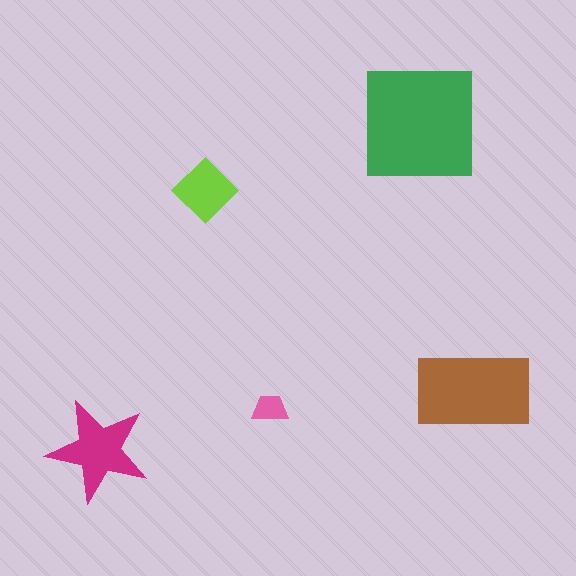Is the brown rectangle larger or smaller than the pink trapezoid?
Larger.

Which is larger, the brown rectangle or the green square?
The green square.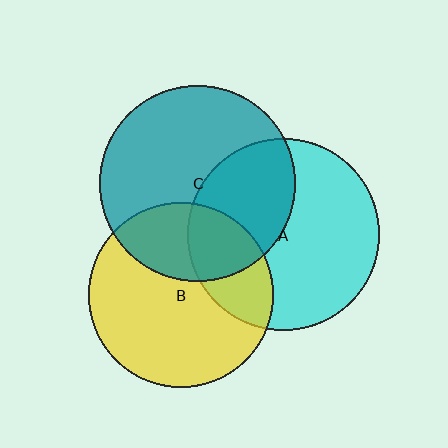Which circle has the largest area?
Circle C (teal).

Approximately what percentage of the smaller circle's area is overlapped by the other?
Approximately 40%.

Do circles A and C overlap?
Yes.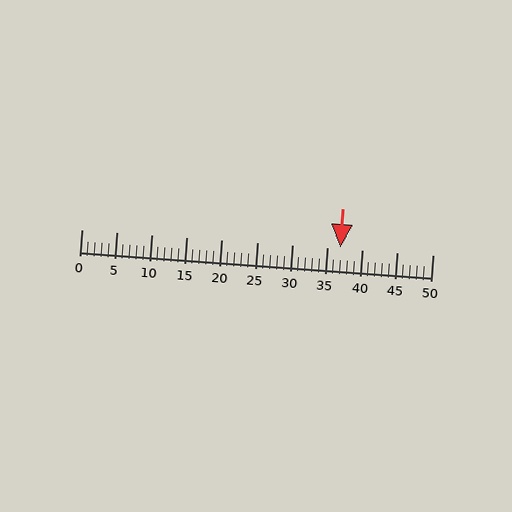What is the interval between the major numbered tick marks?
The major tick marks are spaced 5 units apart.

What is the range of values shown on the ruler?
The ruler shows values from 0 to 50.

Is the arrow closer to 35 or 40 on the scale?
The arrow is closer to 35.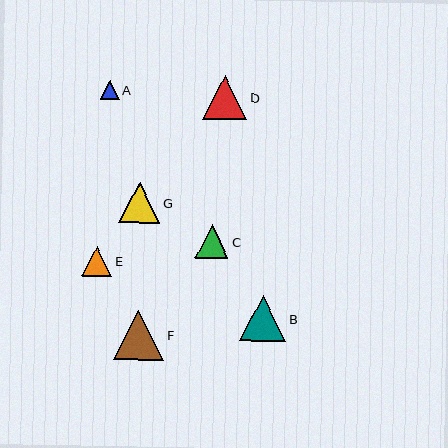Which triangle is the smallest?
Triangle A is the smallest with a size of approximately 19 pixels.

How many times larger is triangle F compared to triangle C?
Triangle F is approximately 1.5 times the size of triangle C.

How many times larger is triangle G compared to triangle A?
Triangle G is approximately 2.2 times the size of triangle A.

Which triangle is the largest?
Triangle F is the largest with a size of approximately 50 pixels.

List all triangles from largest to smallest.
From largest to smallest: F, B, D, G, C, E, A.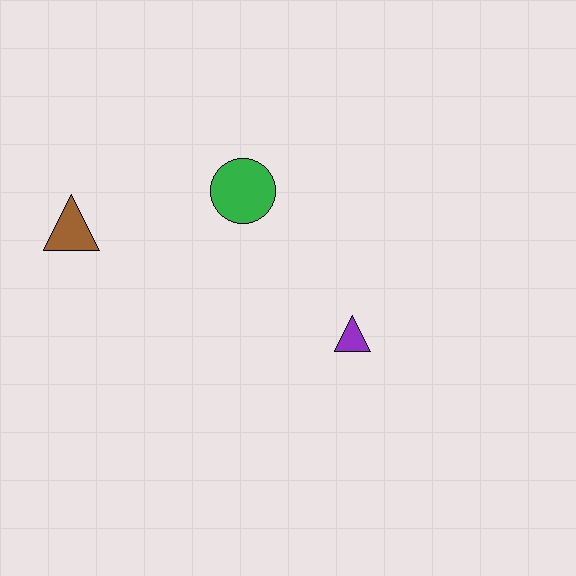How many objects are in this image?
There are 3 objects.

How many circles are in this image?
There is 1 circle.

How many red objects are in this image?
There are no red objects.